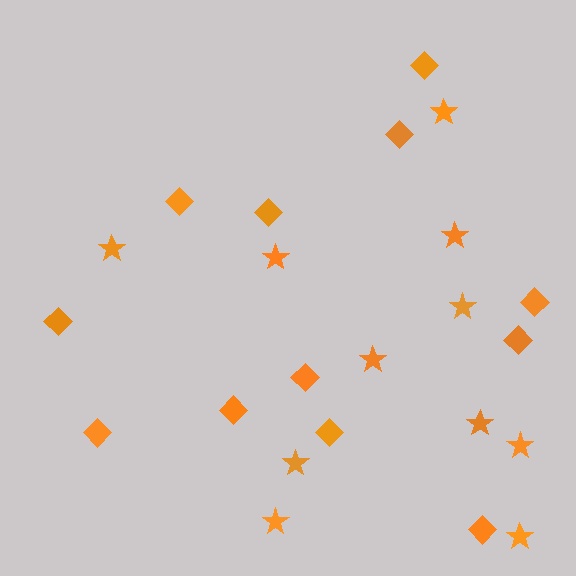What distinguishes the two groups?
There are 2 groups: one group of stars (11) and one group of diamonds (12).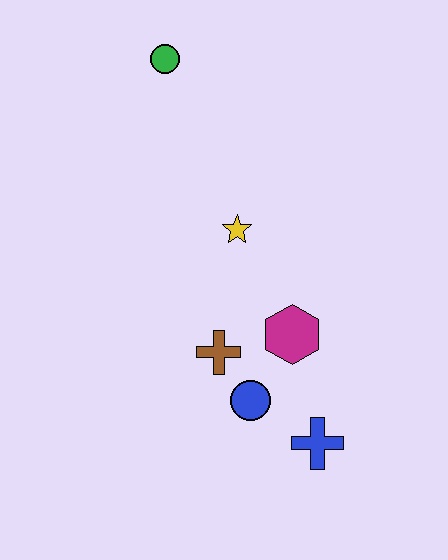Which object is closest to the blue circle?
The brown cross is closest to the blue circle.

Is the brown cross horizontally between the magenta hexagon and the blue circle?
No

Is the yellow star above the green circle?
No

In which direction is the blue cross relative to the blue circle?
The blue cross is to the right of the blue circle.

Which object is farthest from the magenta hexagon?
The green circle is farthest from the magenta hexagon.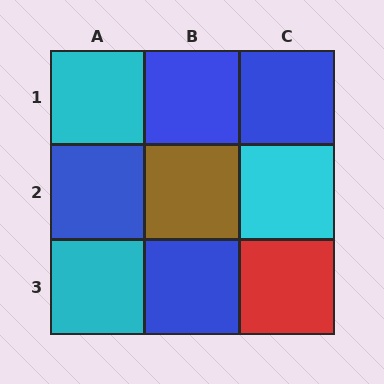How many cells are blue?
4 cells are blue.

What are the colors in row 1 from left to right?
Cyan, blue, blue.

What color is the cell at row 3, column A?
Cyan.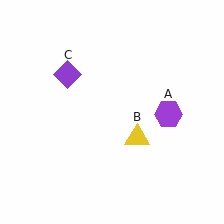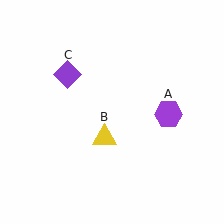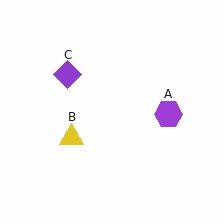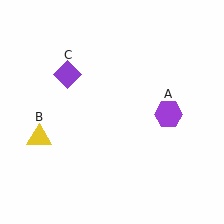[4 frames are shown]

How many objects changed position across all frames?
1 object changed position: yellow triangle (object B).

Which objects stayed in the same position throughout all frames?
Purple hexagon (object A) and purple diamond (object C) remained stationary.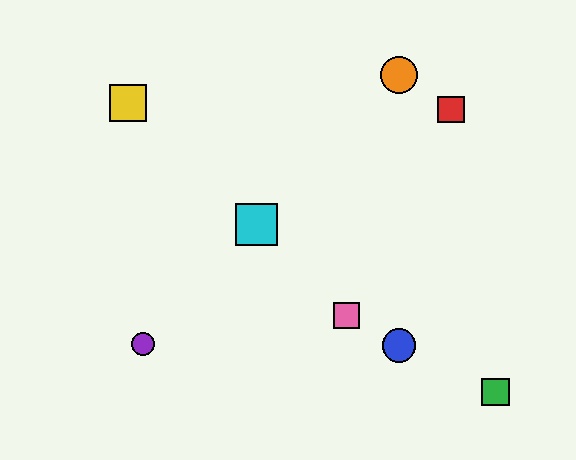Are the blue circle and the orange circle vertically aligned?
Yes, both are at x≈399.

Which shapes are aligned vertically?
The blue circle, the orange circle are aligned vertically.